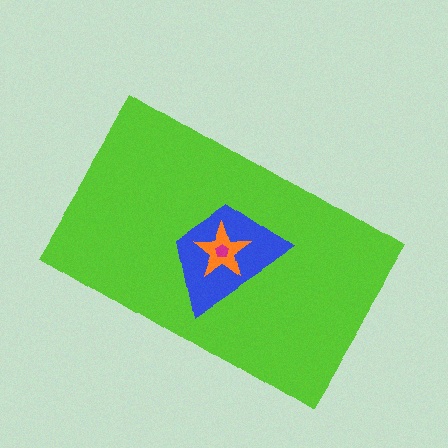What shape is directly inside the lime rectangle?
The blue trapezoid.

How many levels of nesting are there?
4.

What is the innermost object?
The magenta pentagon.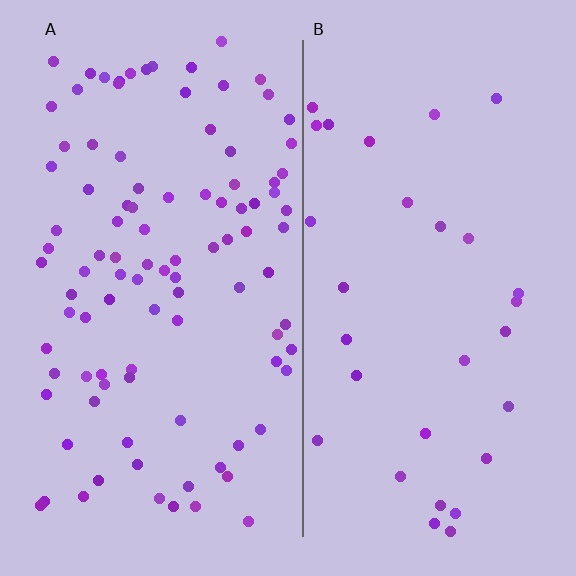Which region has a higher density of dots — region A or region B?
A (the left).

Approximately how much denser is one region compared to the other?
Approximately 3.3× — region A over region B.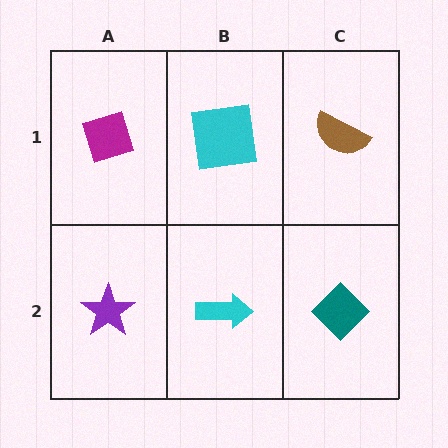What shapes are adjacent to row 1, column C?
A teal diamond (row 2, column C), a cyan square (row 1, column B).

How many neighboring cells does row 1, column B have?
3.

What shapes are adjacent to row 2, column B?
A cyan square (row 1, column B), a purple star (row 2, column A), a teal diamond (row 2, column C).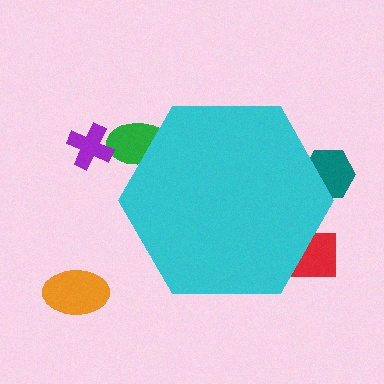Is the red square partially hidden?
Yes, the red square is partially hidden behind the cyan hexagon.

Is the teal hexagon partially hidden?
Yes, the teal hexagon is partially hidden behind the cyan hexagon.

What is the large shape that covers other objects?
A cyan hexagon.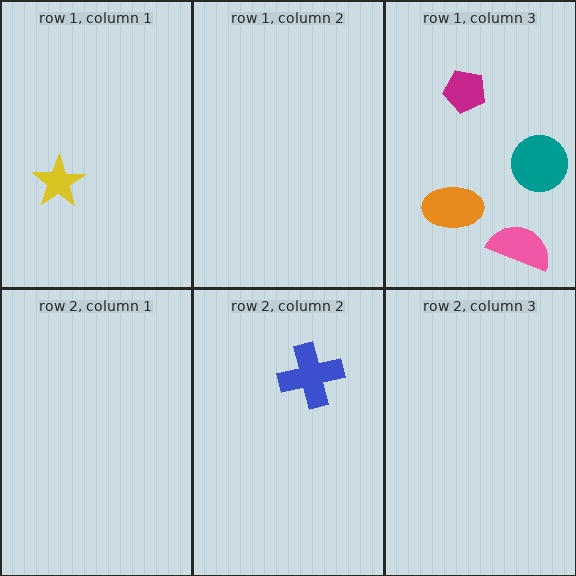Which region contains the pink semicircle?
The row 1, column 3 region.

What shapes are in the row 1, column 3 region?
The orange ellipse, the teal circle, the magenta pentagon, the pink semicircle.